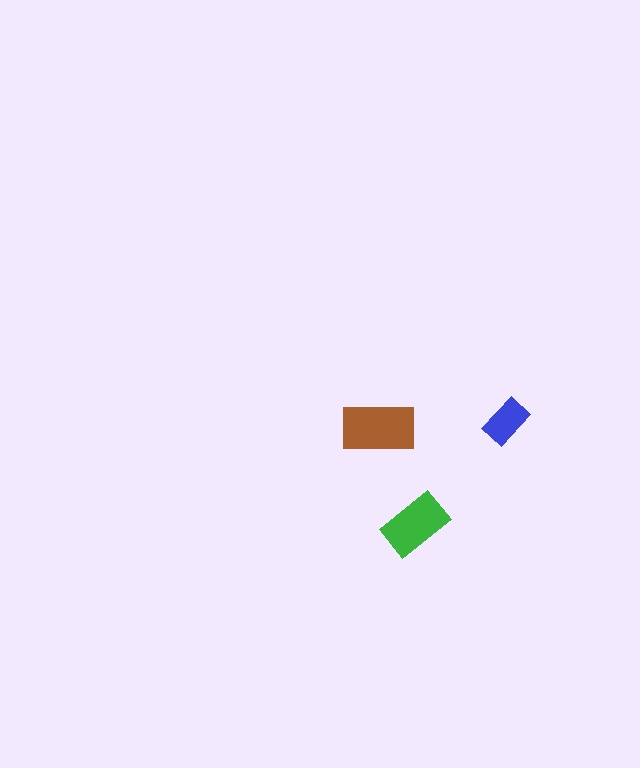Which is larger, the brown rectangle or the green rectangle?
The brown one.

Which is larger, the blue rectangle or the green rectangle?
The green one.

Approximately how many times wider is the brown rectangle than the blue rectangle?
About 1.5 times wider.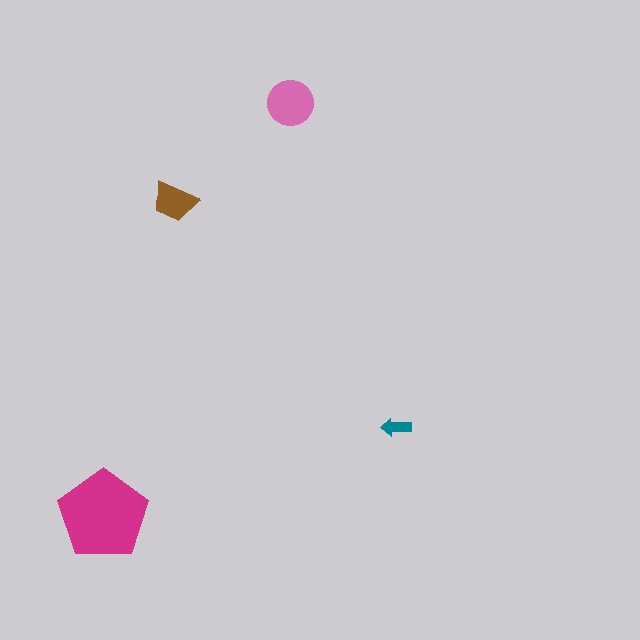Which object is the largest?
The magenta pentagon.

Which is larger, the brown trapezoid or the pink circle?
The pink circle.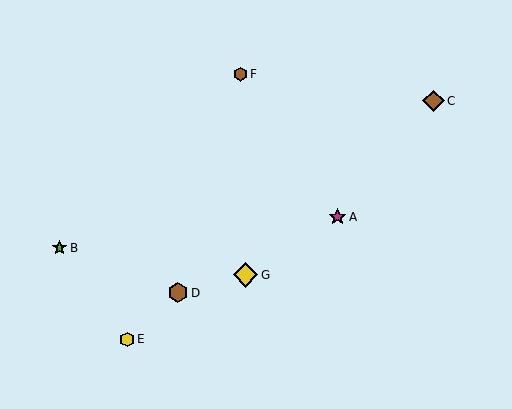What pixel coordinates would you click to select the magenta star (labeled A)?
Click at (338, 217) to select the magenta star A.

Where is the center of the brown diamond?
The center of the brown diamond is at (434, 101).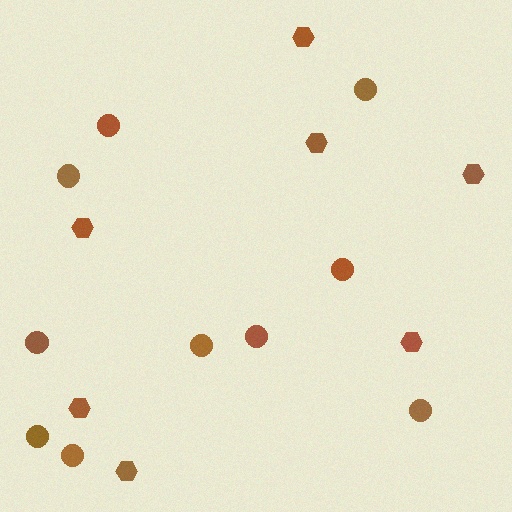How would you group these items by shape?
There are 2 groups: one group of hexagons (7) and one group of circles (10).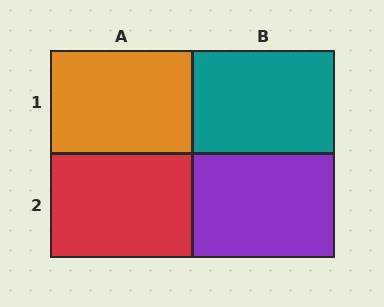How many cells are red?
1 cell is red.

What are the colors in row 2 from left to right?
Red, purple.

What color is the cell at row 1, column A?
Orange.